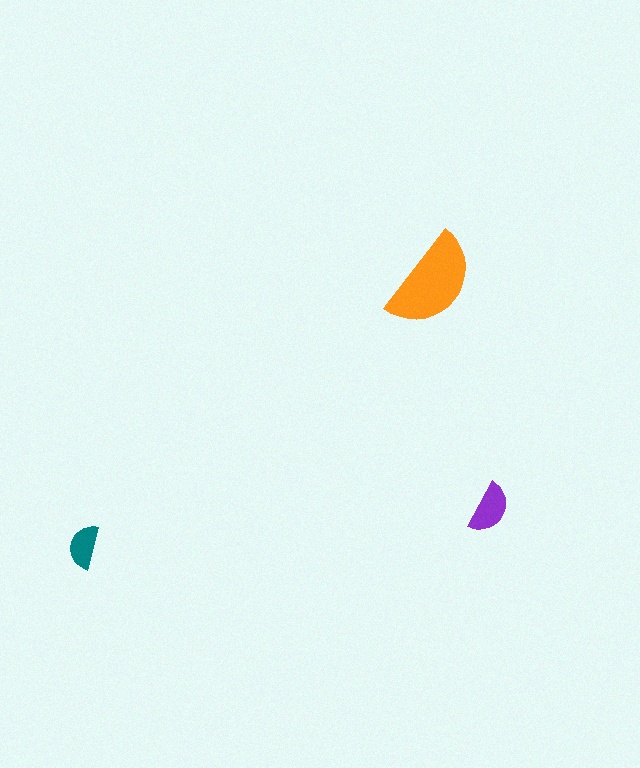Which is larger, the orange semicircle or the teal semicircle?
The orange one.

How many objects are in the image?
There are 3 objects in the image.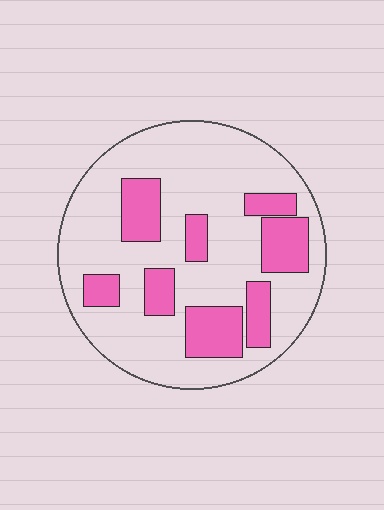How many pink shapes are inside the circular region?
8.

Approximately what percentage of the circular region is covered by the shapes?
Approximately 25%.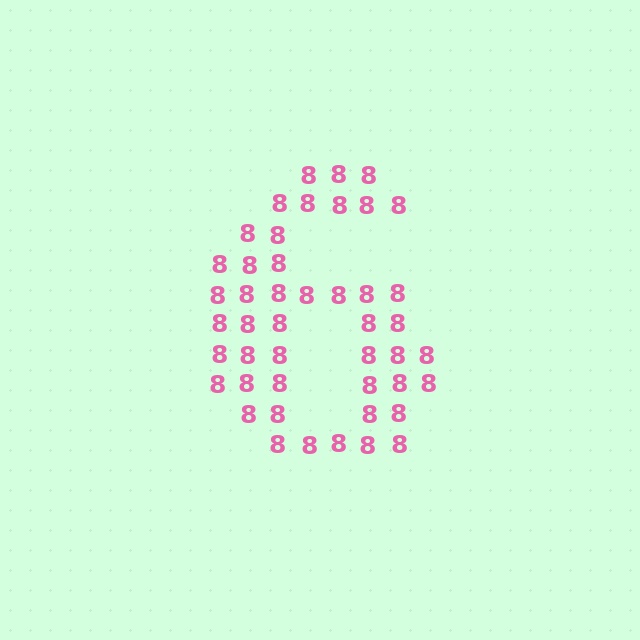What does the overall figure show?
The overall figure shows the digit 6.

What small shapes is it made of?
It is made of small digit 8's.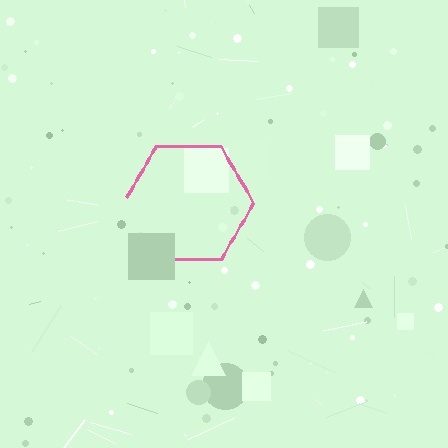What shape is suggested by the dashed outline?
The dashed outline suggests a hexagon.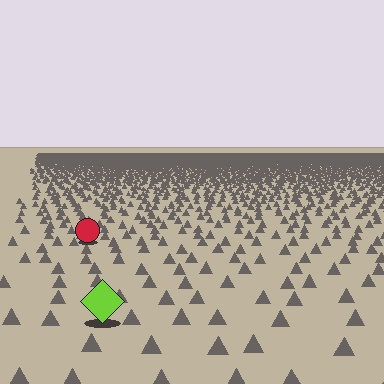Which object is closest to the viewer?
The lime diamond is closest. The texture marks near it are larger and more spread out.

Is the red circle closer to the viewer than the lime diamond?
No. The lime diamond is closer — you can tell from the texture gradient: the ground texture is coarser near it.